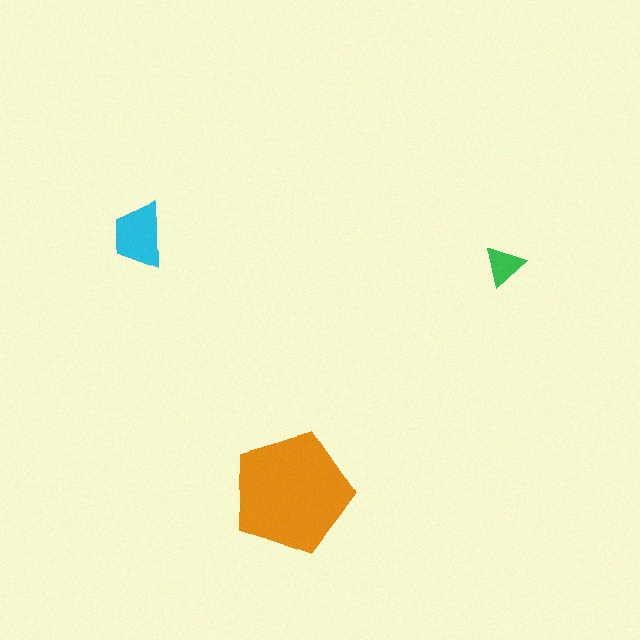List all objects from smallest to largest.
The green triangle, the cyan trapezoid, the orange pentagon.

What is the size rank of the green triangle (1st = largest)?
3rd.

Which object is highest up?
The cyan trapezoid is topmost.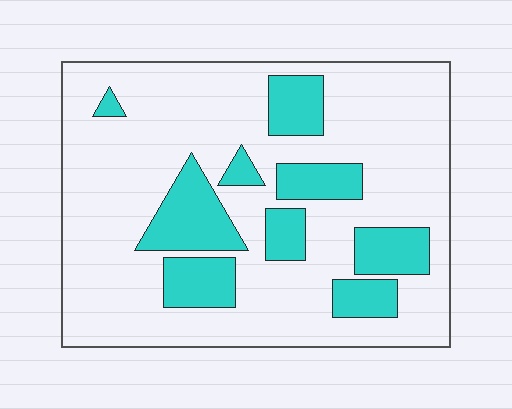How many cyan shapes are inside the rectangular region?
9.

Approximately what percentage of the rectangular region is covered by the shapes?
Approximately 25%.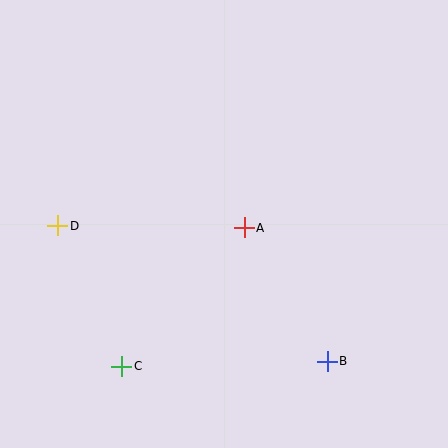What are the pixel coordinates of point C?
Point C is at (122, 366).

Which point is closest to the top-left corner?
Point D is closest to the top-left corner.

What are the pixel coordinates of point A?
Point A is at (244, 228).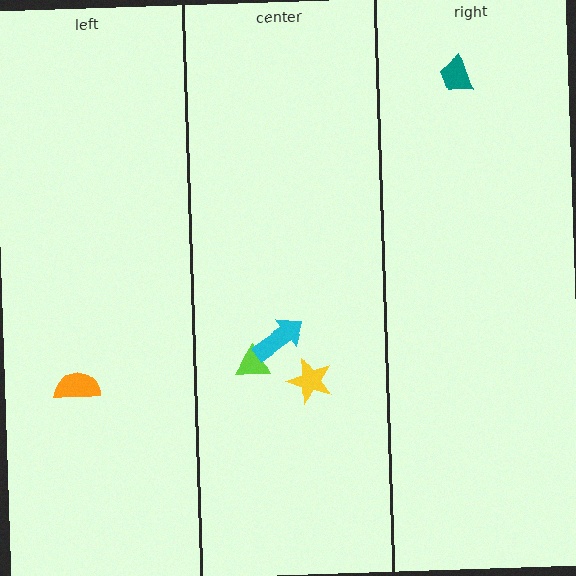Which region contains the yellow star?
The center region.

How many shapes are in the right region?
1.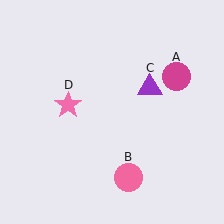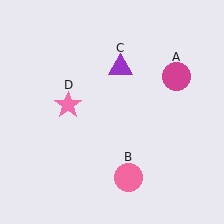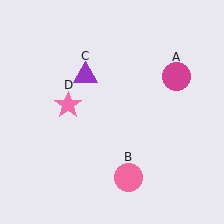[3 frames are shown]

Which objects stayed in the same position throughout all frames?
Magenta circle (object A) and pink circle (object B) and pink star (object D) remained stationary.